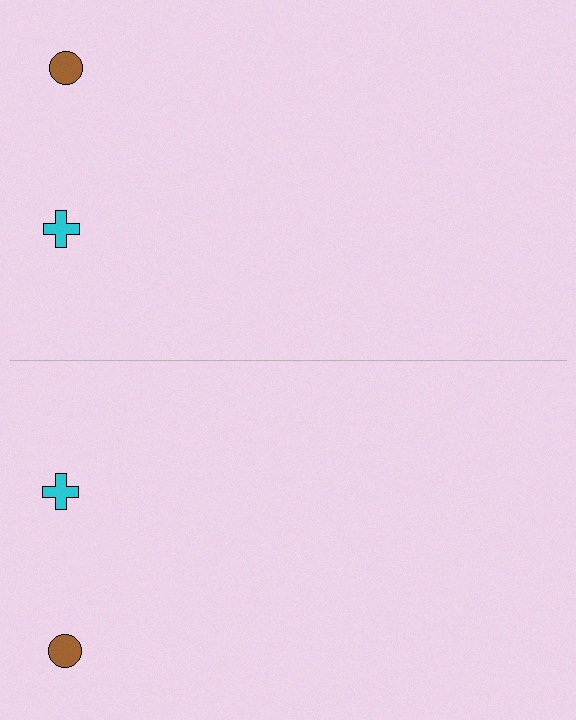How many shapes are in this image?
There are 4 shapes in this image.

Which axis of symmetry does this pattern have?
The pattern has a horizontal axis of symmetry running through the center of the image.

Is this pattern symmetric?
Yes, this pattern has bilateral (reflection) symmetry.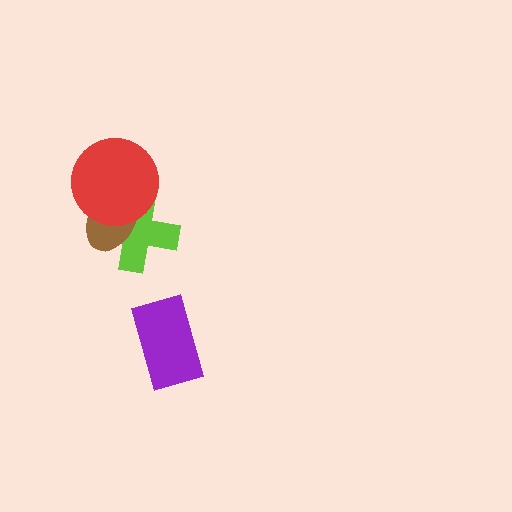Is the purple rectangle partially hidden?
No, no other shape covers it.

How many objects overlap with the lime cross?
2 objects overlap with the lime cross.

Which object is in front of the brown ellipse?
The red circle is in front of the brown ellipse.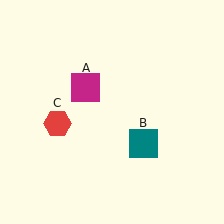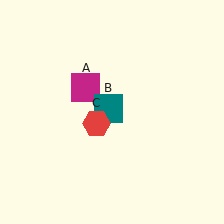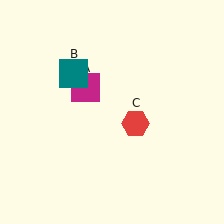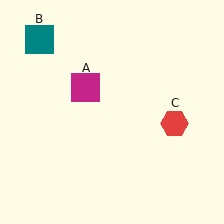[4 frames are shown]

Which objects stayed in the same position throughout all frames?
Magenta square (object A) remained stationary.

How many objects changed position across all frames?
2 objects changed position: teal square (object B), red hexagon (object C).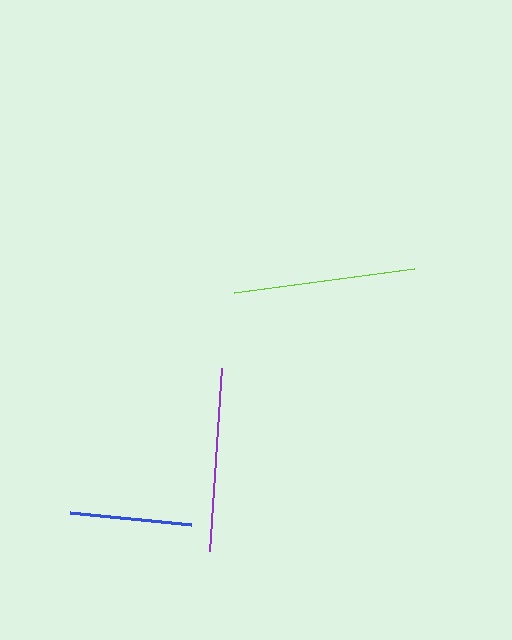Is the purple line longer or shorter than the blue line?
The purple line is longer than the blue line.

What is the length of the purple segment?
The purple segment is approximately 183 pixels long.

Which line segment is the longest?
The purple line is the longest at approximately 183 pixels.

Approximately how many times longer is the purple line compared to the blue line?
The purple line is approximately 1.5 times the length of the blue line.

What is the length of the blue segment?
The blue segment is approximately 121 pixels long.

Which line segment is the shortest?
The blue line is the shortest at approximately 121 pixels.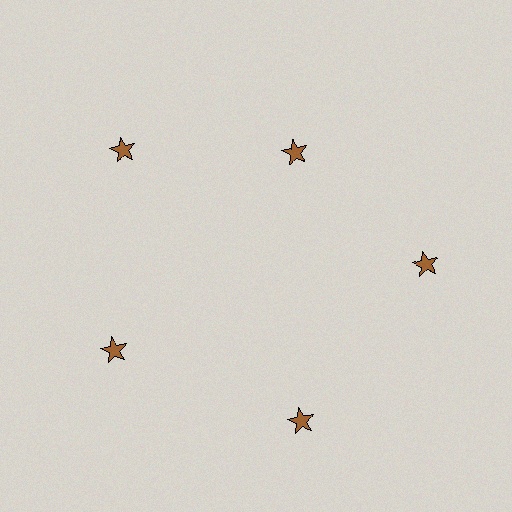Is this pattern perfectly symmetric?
No. The 5 brown stars are arranged in a ring, but one element near the 1 o'clock position is pulled inward toward the center, breaking the 5-fold rotational symmetry.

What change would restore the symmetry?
The symmetry would be restored by moving it outward, back onto the ring so that all 5 stars sit at equal angles and equal distance from the center.